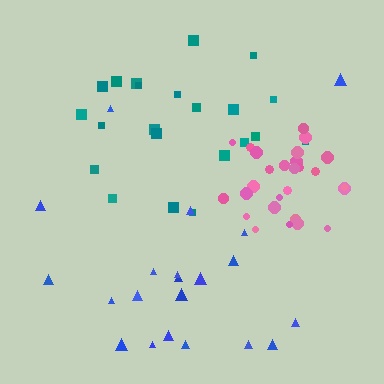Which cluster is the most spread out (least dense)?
Blue.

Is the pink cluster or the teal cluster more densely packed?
Pink.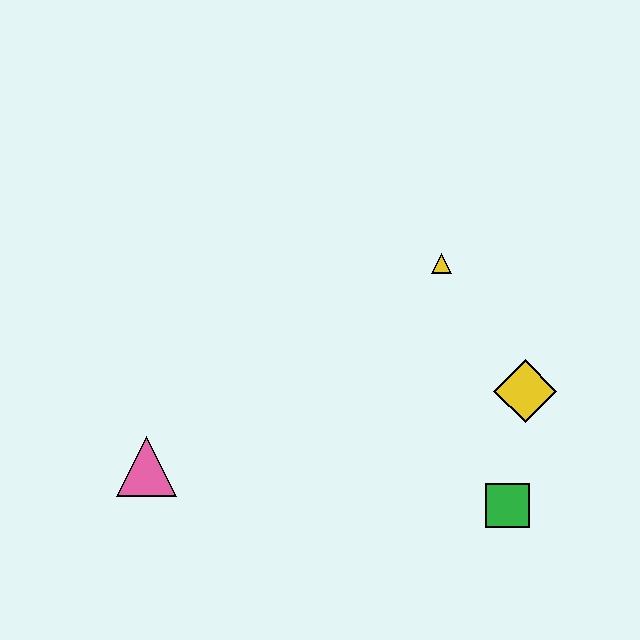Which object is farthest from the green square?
The pink triangle is farthest from the green square.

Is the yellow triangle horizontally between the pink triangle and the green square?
Yes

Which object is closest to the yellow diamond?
The green square is closest to the yellow diamond.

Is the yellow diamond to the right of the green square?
Yes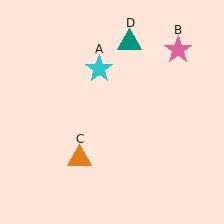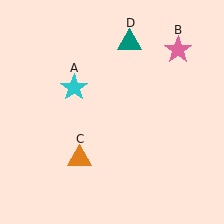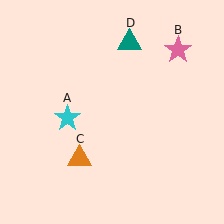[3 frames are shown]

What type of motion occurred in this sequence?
The cyan star (object A) rotated counterclockwise around the center of the scene.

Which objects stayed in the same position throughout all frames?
Pink star (object B) and orange triangle (object C) and teal triangle (object D) remained stationary.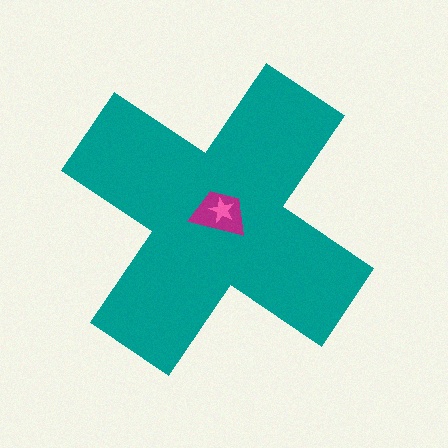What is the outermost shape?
The teal cross.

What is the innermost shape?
The pink star.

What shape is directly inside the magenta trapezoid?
The pink star.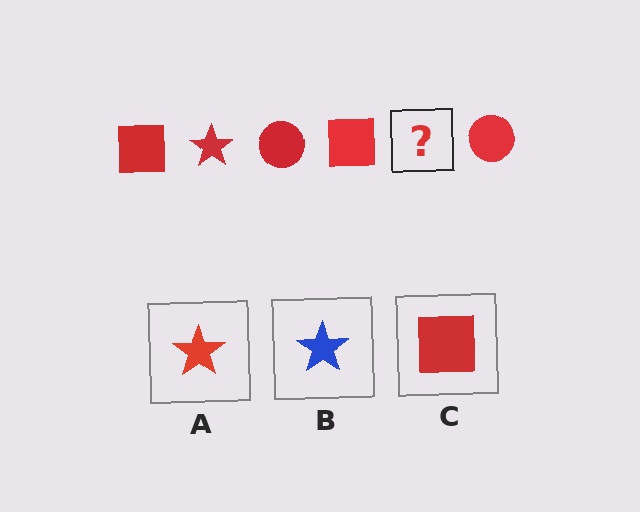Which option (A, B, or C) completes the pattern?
A.